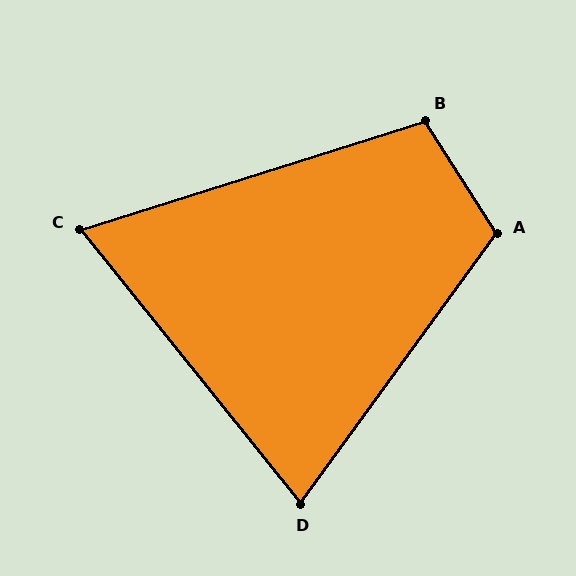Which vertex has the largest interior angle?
A, at approximately 111 degrees.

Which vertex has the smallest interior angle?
C, at approximately 69 degrees.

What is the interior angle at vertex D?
Approximately 75 degrees (acute).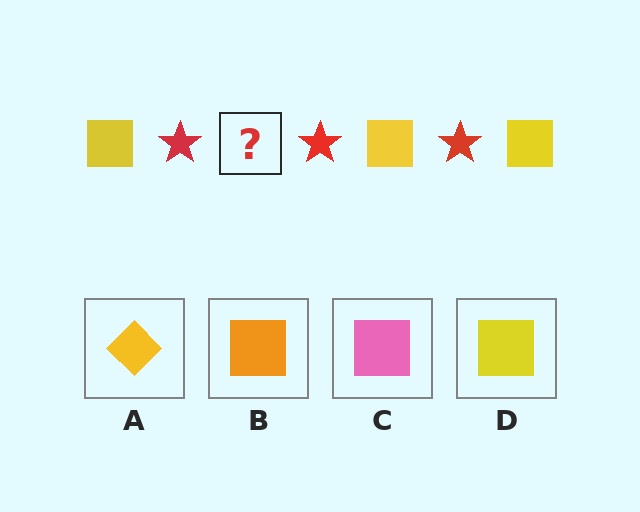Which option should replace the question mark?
Option D.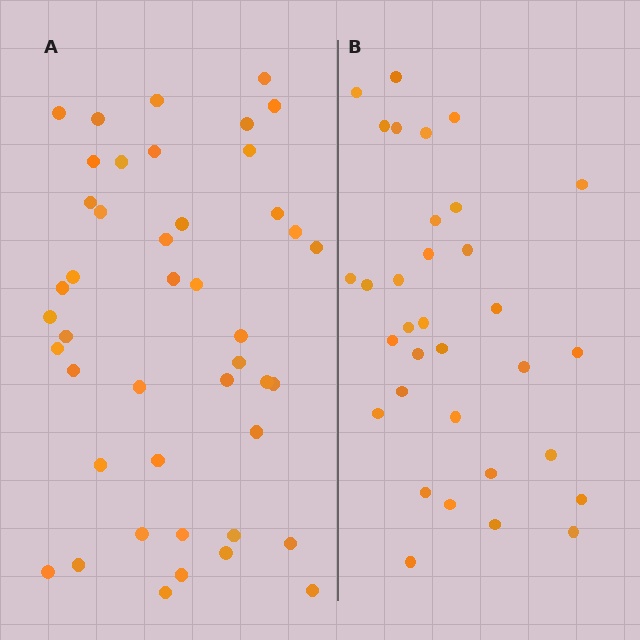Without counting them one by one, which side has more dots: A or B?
Region A (the left region) has more dots.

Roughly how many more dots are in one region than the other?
Region A has roughly 12 or so more dots than region B.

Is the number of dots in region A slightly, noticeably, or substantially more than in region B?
Region A has noticeably more, but not dramatically so. The ratio is roughly 1.3 to 1.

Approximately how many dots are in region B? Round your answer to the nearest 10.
About 30 dots. (The exact count is 33, which rounds to 30.)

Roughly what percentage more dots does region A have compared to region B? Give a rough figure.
About 35% more.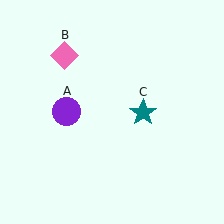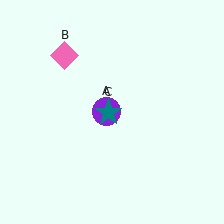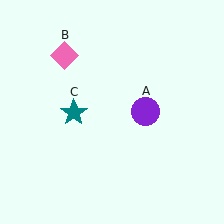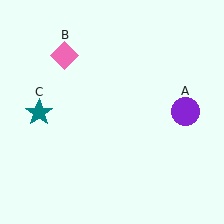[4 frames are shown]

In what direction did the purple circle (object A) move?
The purple circle (object A) moved right.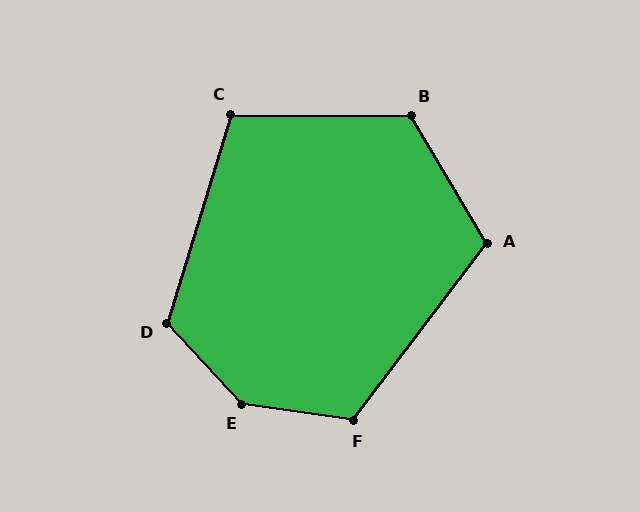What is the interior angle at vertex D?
Approximately 120 degrees (obtuse).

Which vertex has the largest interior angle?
E, at approximately 141 degrees.